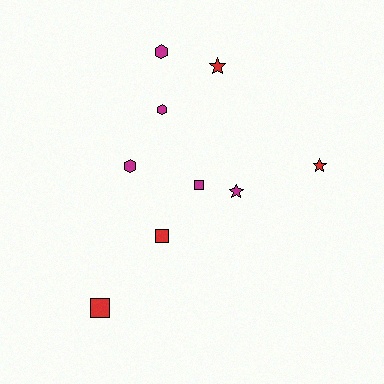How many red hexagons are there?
There are no red hexagons.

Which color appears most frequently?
Magenta, with 5 objects.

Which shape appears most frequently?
Star, with 3 objects.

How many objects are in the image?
There are 9 objects.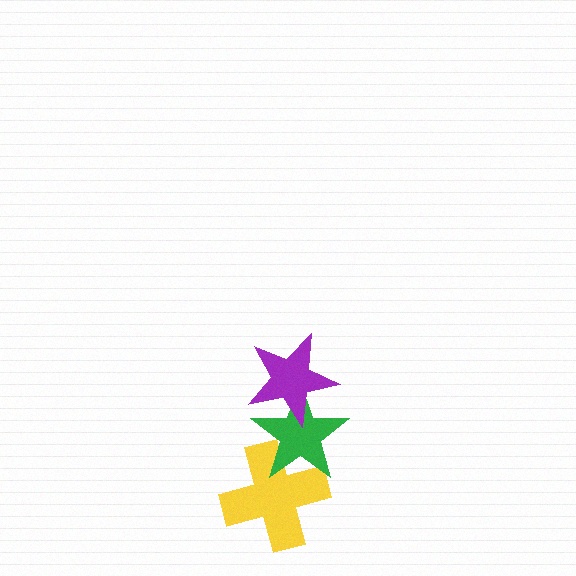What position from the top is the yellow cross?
The yellow cross is 3rd from the top.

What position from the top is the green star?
The green star is 2nd from the top.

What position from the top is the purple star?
The purple star is 1st from the top.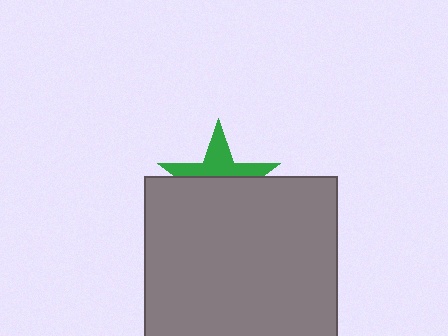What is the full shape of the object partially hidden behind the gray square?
The partially hidden object is a green star.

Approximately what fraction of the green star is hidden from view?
Roughly 59% of the green star is hidden behind the gray square.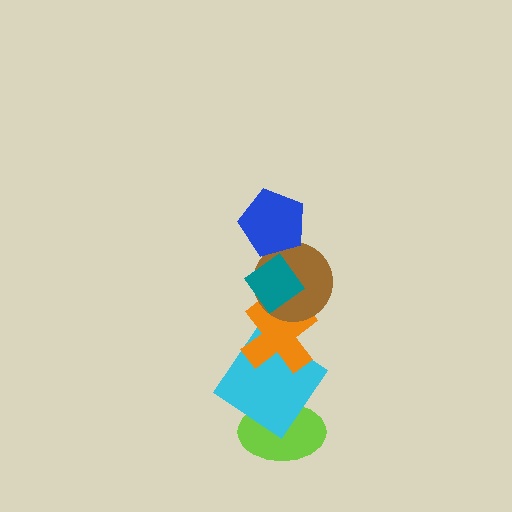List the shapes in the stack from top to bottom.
From top to bottom: the blue pentagon, the teal diamond, the brown circle, the orange cross, the cyan diamond, the lime ellipse.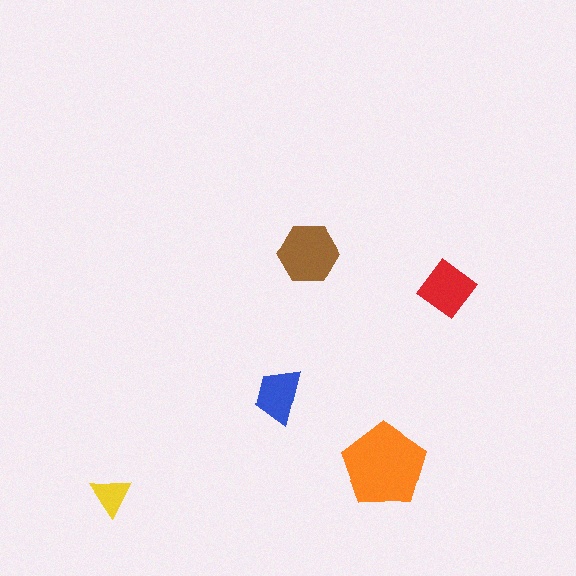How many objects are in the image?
There are 5 objects in the image.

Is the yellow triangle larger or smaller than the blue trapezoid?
Smaller.